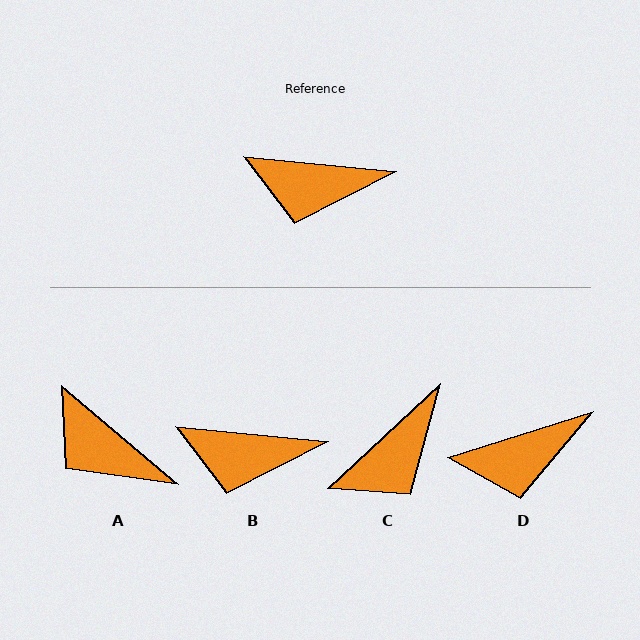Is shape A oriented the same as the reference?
No, it is off by about 35 degrees.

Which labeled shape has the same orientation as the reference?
B.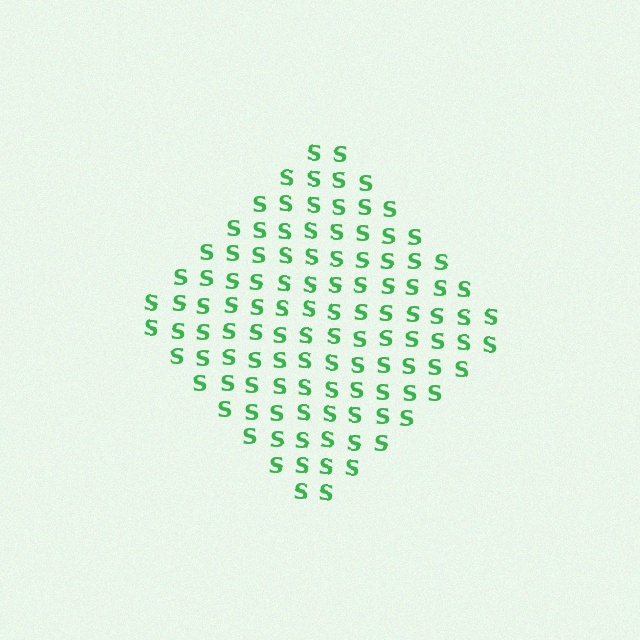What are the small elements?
The small elements are letter S's.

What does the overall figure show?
The overall figure shows a diamond.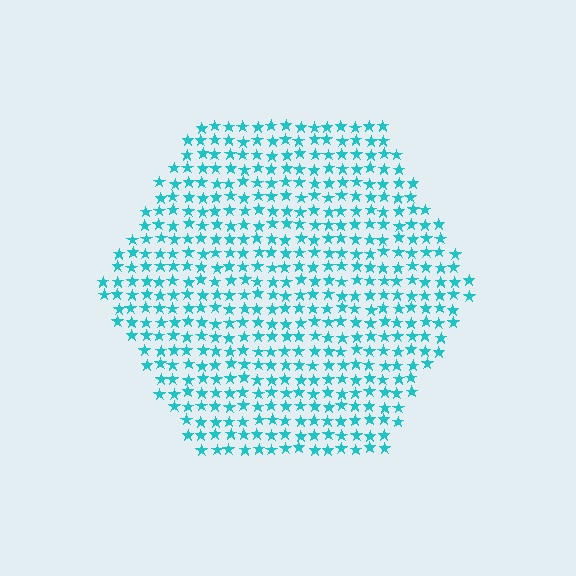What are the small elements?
The small elements are stars.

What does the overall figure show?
The overall figure shows a hexagon.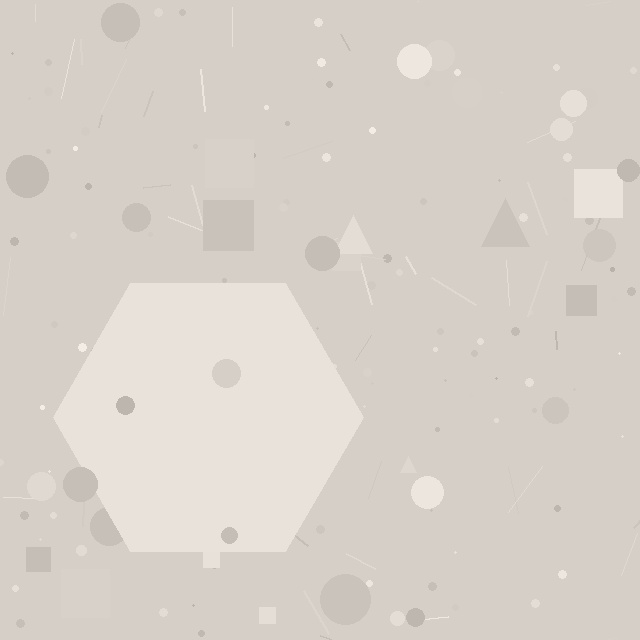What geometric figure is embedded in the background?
A hexagon is embedded in the background.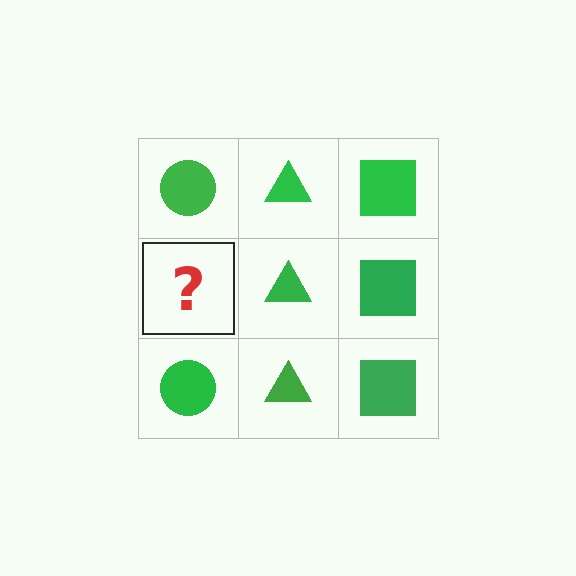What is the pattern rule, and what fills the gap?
The rule is that each column has a consistent shape. The gap should be filled with a green circle.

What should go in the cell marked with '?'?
The missing cell should contain a green circle.